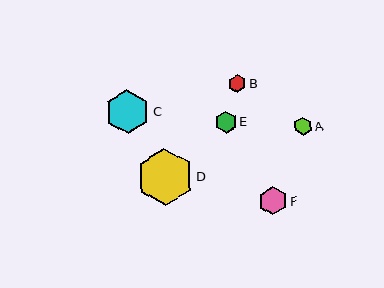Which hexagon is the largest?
Hexagon D is the largest with a size of approximately 56 pixels.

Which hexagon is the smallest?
Hexagon A is the smallest with a size of approximately 18 pixels.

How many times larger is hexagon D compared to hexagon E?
Hexagon D is approximately 2.6 times the size of hexagon E.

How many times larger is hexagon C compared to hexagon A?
Hexagon C is approximately 2.5 times the size of hexagon A.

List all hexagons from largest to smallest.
From largest to smallest: D, C, F, E, B, A.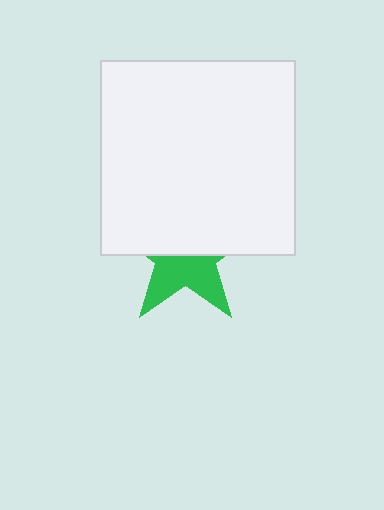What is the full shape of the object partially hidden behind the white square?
The partially hidden object is a green star.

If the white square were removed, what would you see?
You would see the complete green star.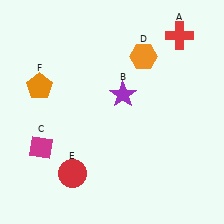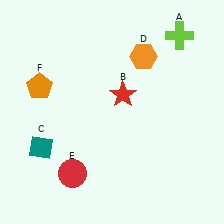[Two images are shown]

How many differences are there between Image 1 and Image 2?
There are 3 differences between the two images.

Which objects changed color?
A changed from red to lime. B changed from purple to red. C changed from magenta to teal.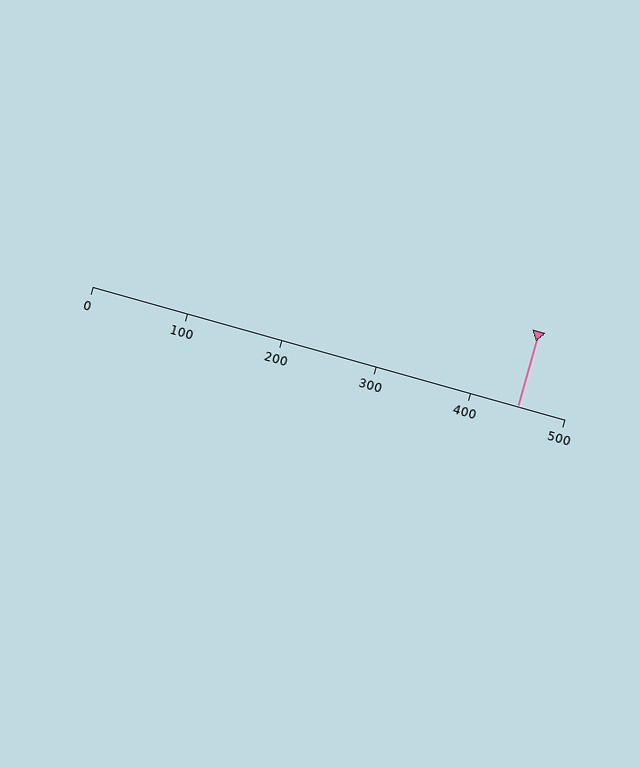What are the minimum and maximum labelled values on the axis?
The axis runs from 0 to 500.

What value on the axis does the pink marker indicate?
The marker indicates approximately 450.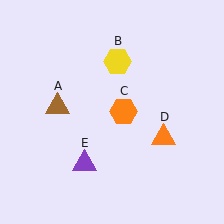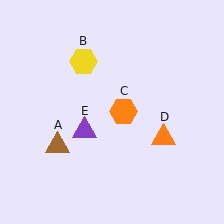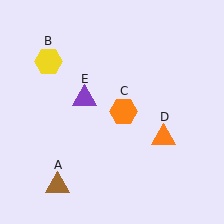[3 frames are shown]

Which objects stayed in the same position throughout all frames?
Orange hexagon (object C) and orange triangle (object D) remained stationary.